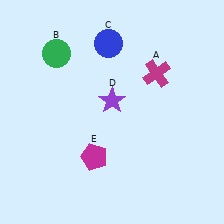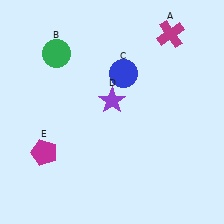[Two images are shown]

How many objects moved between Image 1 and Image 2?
3 objects moved between the two images.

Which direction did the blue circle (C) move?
The blue circle (C) moved down.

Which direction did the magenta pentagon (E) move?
The magenta pentagon (E) moved left.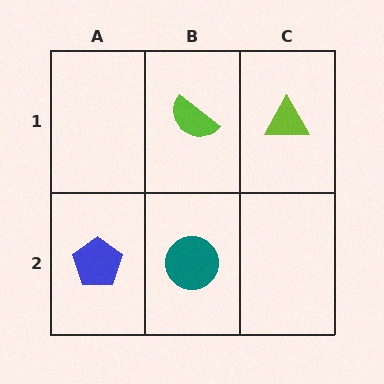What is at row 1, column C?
A lime triangle.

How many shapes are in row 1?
2 shapes.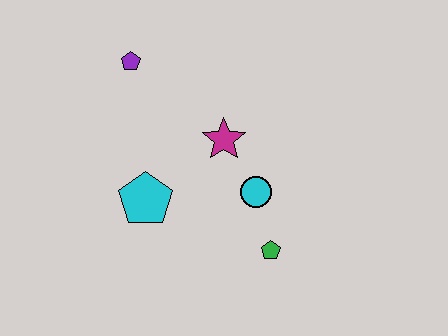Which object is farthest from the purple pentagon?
The green pentagon is farthest from the purple pentagon.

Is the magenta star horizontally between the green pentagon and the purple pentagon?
Yes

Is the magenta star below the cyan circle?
No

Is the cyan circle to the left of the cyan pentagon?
No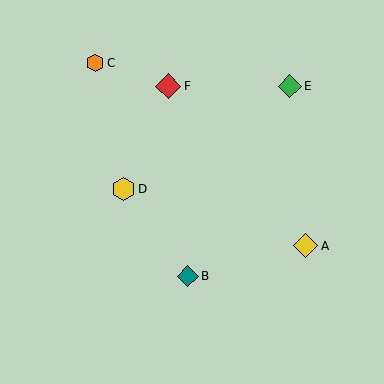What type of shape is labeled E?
Shape E is a green diamond.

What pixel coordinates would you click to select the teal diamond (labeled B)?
Click at (188, 276) to select the teal diamond B.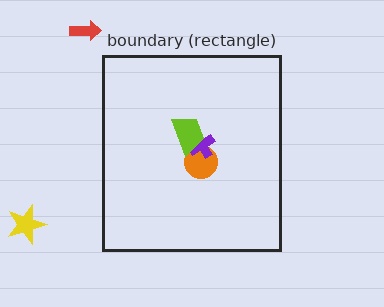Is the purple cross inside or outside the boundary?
Inside.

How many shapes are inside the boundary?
3 inside, 2 outside.